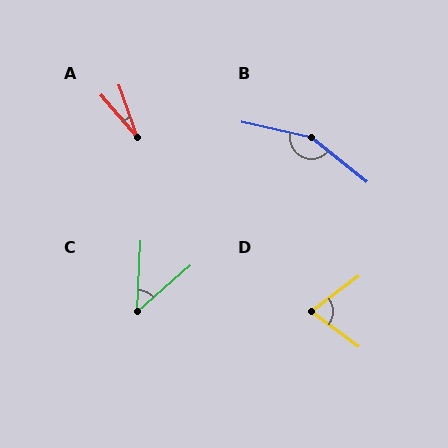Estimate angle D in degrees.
Approximately 74 degrees.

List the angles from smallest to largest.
A (22°), C (46°), D (74°), B (154°).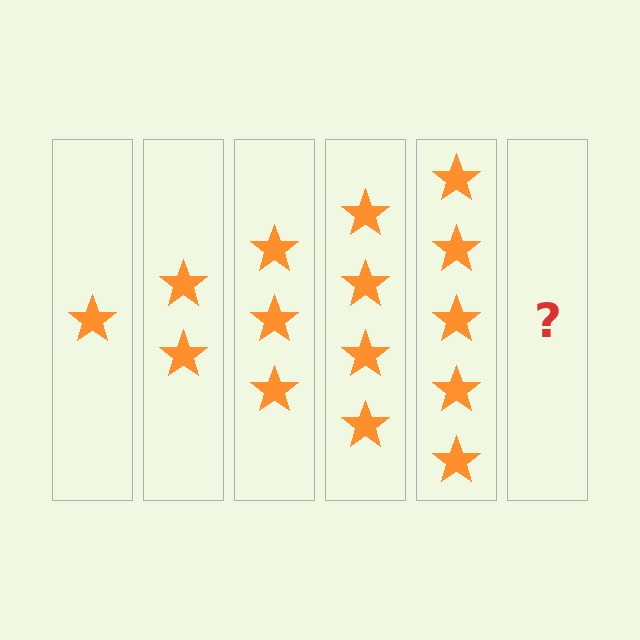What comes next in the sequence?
The next element should be 6 stars.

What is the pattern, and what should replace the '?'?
The pattern is that each step adds one more star. The '?' should be 6 stars.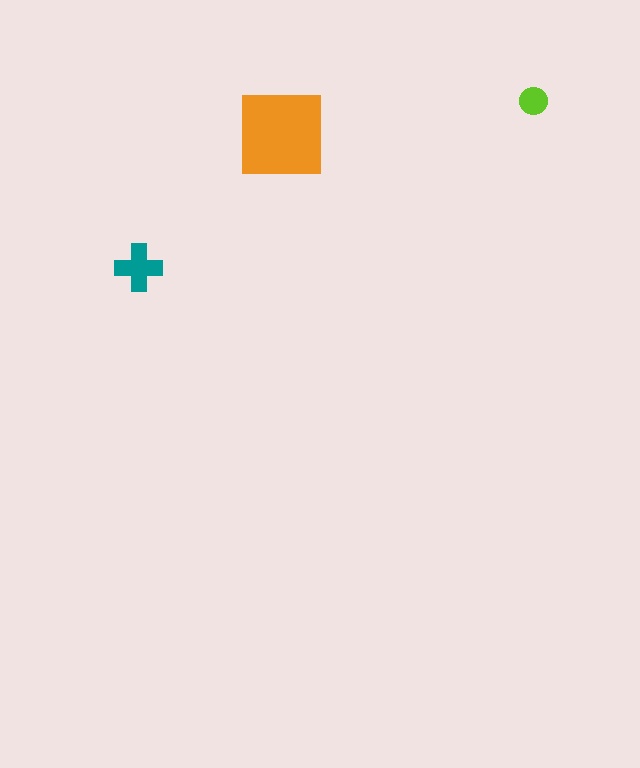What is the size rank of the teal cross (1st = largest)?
2nd.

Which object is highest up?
The lime circle is topmost.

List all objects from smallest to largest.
The lime circle, the teal cross, the orange square.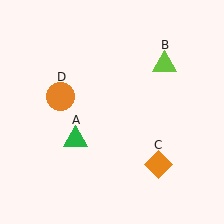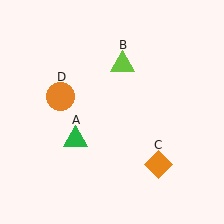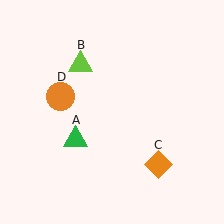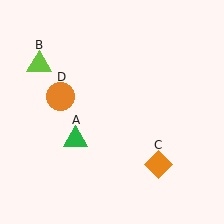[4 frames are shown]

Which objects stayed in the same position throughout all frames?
Green triangle (object A) and orange diamond (object C) and orange circle (object D) remained stationary.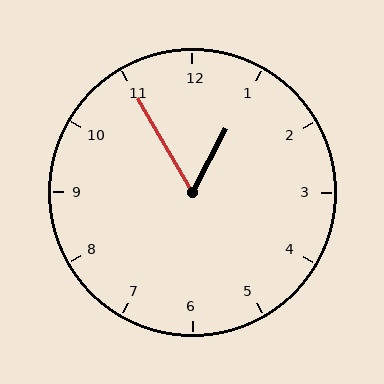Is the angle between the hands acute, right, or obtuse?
It is acute.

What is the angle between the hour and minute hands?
Approximately 58 degrees.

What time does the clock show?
12:55.